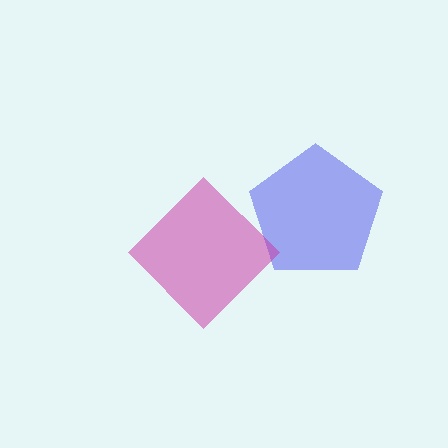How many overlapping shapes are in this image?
There are 2 overlapping shapes in the image.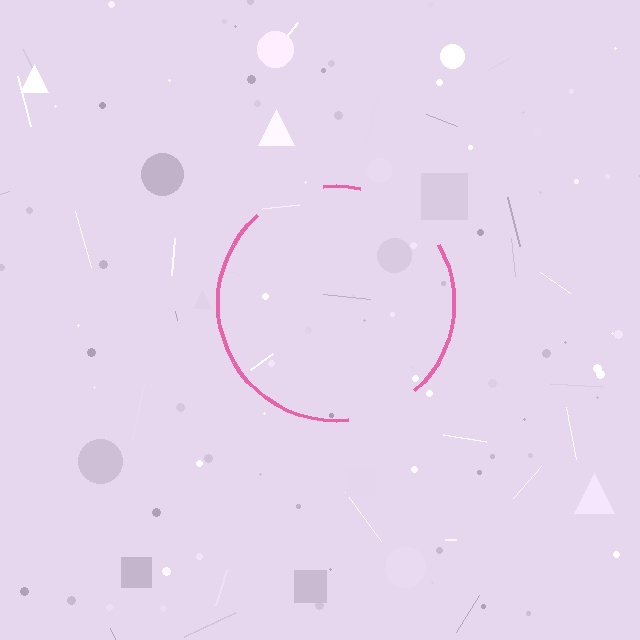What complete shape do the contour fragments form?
The contour fragments form a circle.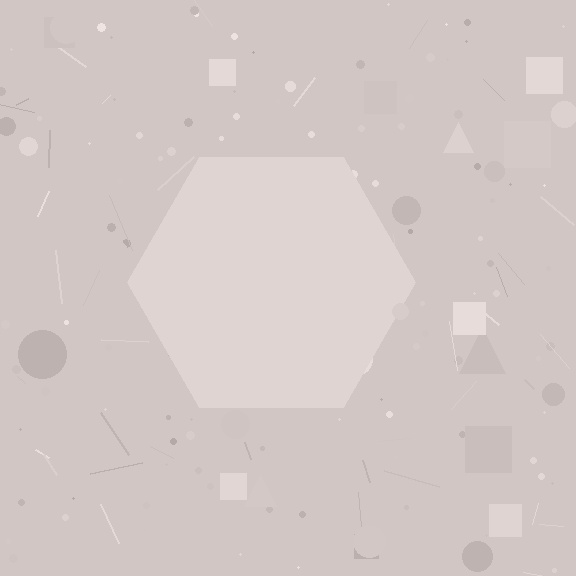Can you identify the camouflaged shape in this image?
The camouflaged shape is a hexagon.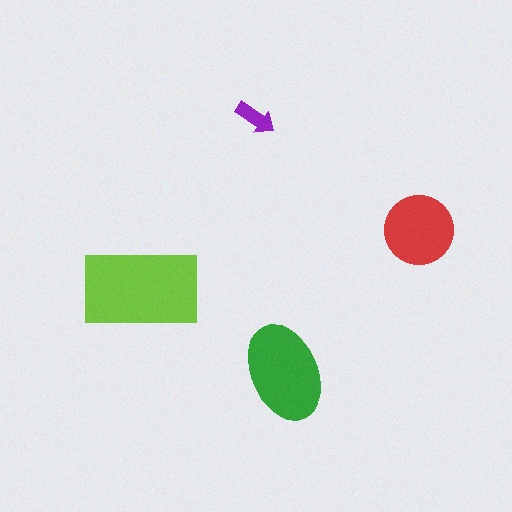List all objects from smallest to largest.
The purple arrow, the red circle, the green ellipse, the lime rectangle.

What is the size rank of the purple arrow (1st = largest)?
4th.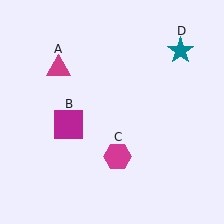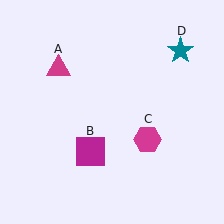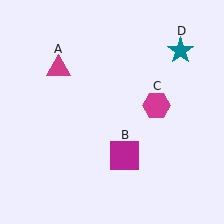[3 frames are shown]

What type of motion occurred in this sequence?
The magenta square (object B), magenta hexagon (object C) rotated counterclockwise around the center of the scene.